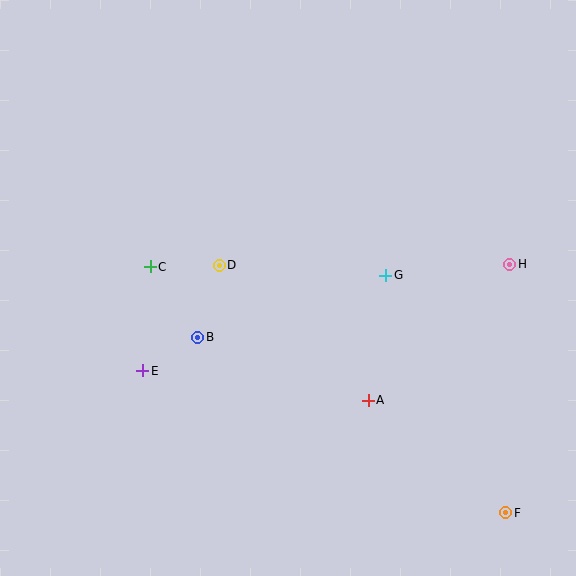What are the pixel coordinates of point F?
Point F is at (506, 513).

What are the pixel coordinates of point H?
Point H is at (510, 264).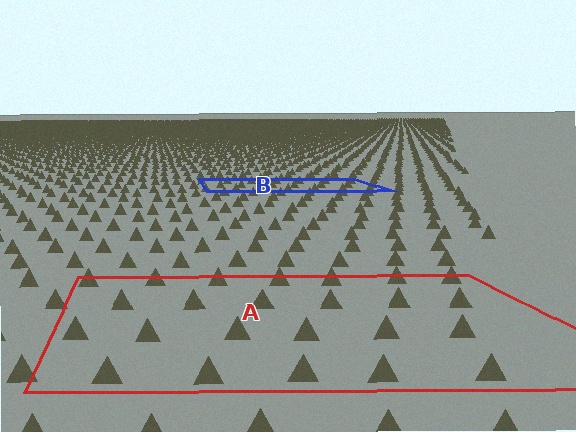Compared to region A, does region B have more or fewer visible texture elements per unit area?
Region B has more texture elements per unit area — they are packed more densely because it is farther away.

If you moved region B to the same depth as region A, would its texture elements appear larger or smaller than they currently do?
They would appear larger. At a closer depth, the same texture elements are projected at a bigger on-screen size.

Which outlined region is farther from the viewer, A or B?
Region B is farther from the viewer — the texture elements inside it appear smaller and more densely packed.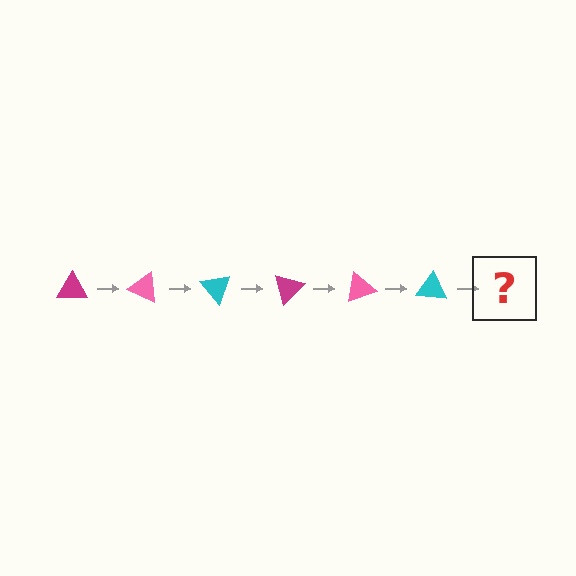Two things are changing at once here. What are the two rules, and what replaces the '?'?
The two rules are that it rotates 25 degrees each step and the color cycles through magenta, pink, and cyan. The '?' should be a magenta triangle, rotated 150 degrees from the start.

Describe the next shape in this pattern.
It should be a magenta triangle, rotated 150 degrees from the start.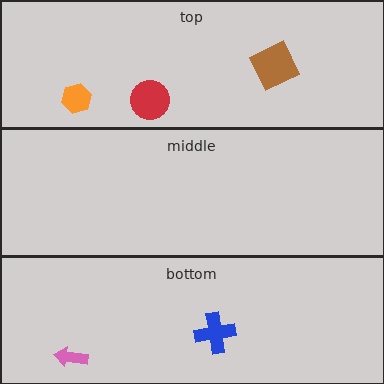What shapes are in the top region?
The brown square, the orange hexagon, the red circle.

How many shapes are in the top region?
3.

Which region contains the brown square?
The top region.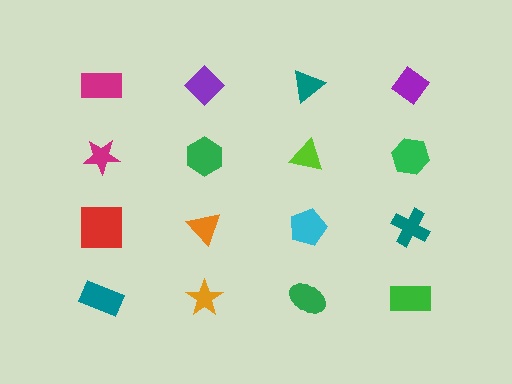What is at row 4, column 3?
A green ellipse.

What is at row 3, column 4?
A teal cross.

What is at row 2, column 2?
A green hexagon.